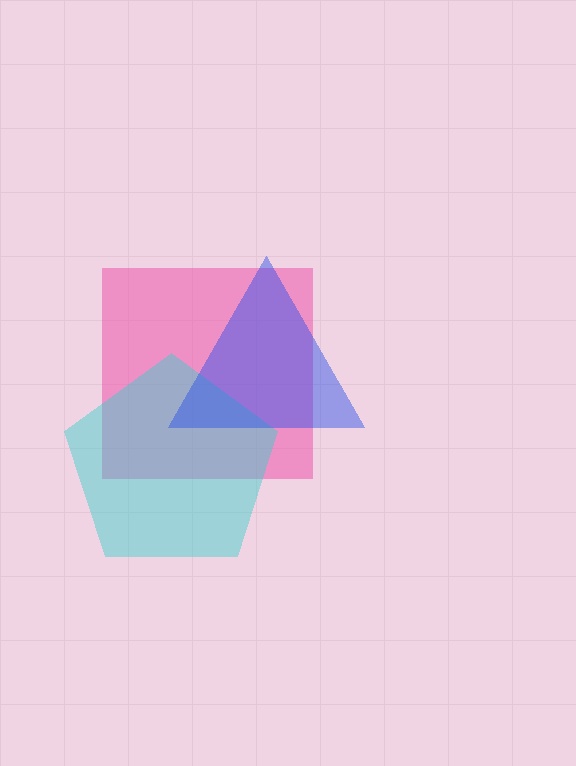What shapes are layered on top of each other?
The layered shapes are: a pink square, a cyan pentagon, a blue triangle.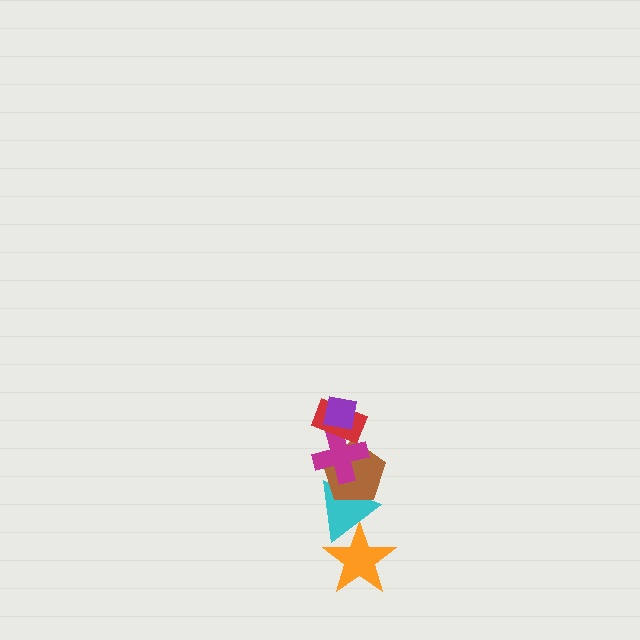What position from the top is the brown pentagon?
The brown pentagon is 4th from the top.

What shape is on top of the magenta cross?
The red rectangle is on top of the magenta cross.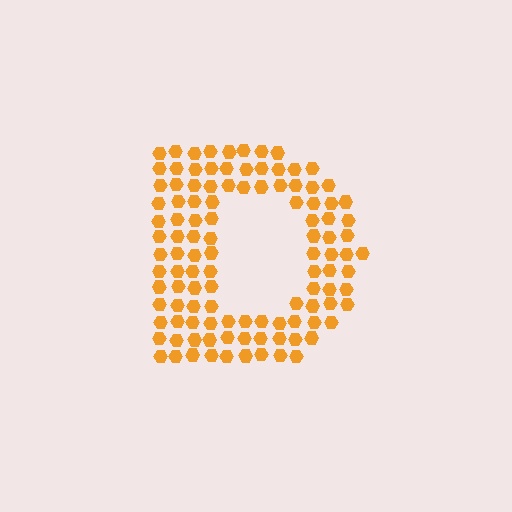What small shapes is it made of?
It is made of small hexagons.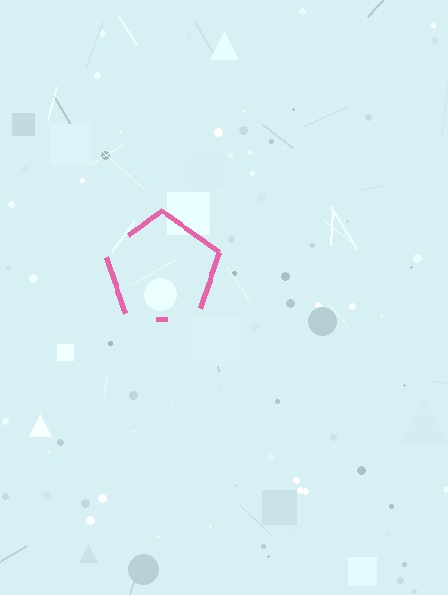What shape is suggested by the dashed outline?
The dashed outline suggests a pentagon.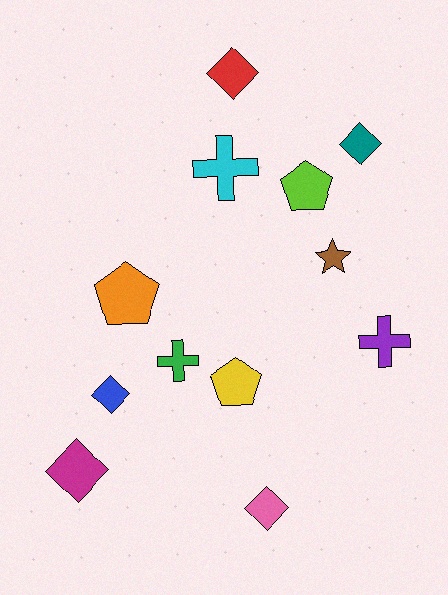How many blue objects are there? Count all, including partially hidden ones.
There is 1 blue object.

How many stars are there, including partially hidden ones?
There is 1 star.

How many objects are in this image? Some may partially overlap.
There are 12 objects.